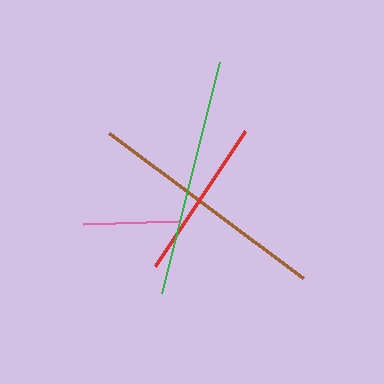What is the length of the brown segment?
The brown segment is approximately 242 pixels long.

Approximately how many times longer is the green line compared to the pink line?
The green line is approximately 2.5 times the length of the pink line.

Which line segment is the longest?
The brown line is the longest at approximately 242 pixels.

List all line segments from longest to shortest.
From longest to shortest: brown, green, red, pink.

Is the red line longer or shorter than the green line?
The green line is longer than the red line.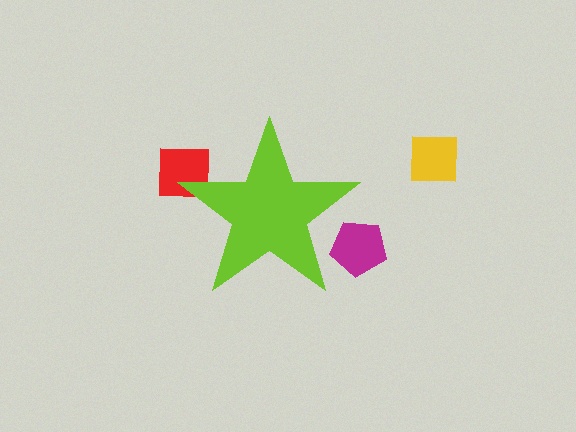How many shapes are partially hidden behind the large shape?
2 shapes are partially hidden.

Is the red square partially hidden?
Yes, the red square is partially hidden behind the lime star.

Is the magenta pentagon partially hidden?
Yes, the magenta pentagon is partially hidden behind the lime star.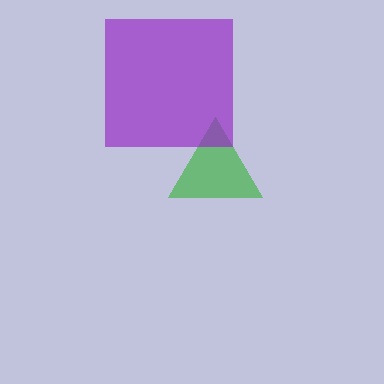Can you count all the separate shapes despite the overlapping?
Yes, there are 2 separate shapes.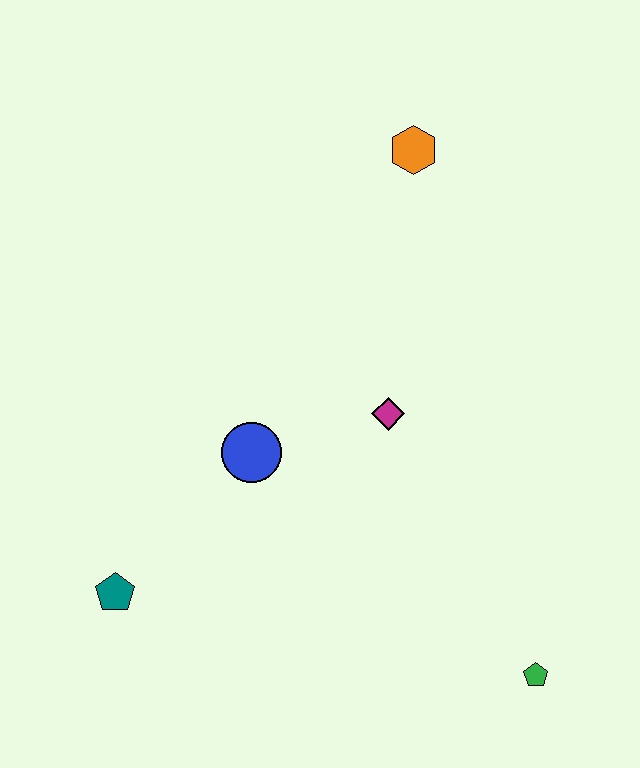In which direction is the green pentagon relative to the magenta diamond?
The green pentagon is below the magenta diamond.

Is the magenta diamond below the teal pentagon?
No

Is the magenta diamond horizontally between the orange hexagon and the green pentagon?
No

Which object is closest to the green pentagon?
The magenta diamond is closest to the green pentagon.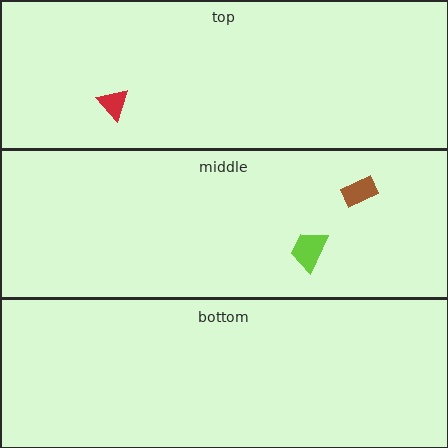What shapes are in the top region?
The red triangle.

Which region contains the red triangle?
The top region.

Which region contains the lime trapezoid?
The middle region.